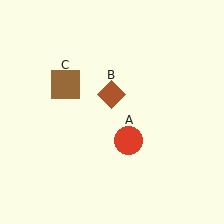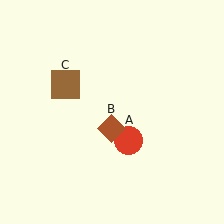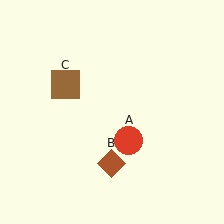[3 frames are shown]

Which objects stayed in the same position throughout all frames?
Red circle (object A) and brown square (object C) remained stationary.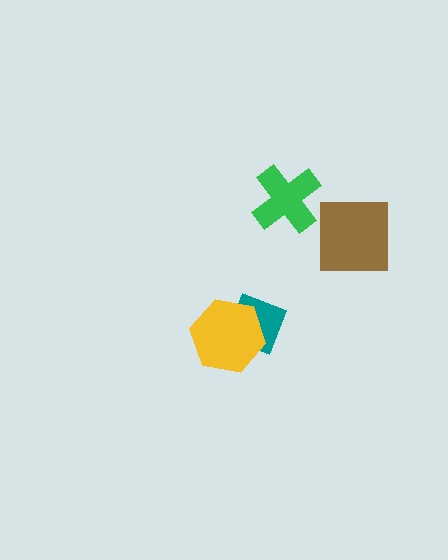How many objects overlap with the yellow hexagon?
1 object overlaps with the yellow hexagon.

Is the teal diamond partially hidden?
Yes, it is partially covered by another shape.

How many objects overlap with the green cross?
0 objects overlap with the green cross.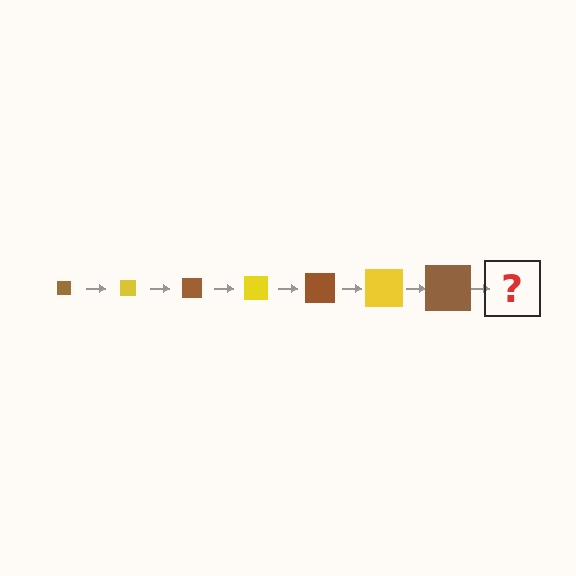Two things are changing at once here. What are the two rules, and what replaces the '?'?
The two rules are that the square grows larger each step and the color cycles through brown and yellow. The '?' should be a yellow square, larger than the previous one.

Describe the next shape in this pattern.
It should be a yellow square, larger than the previous one.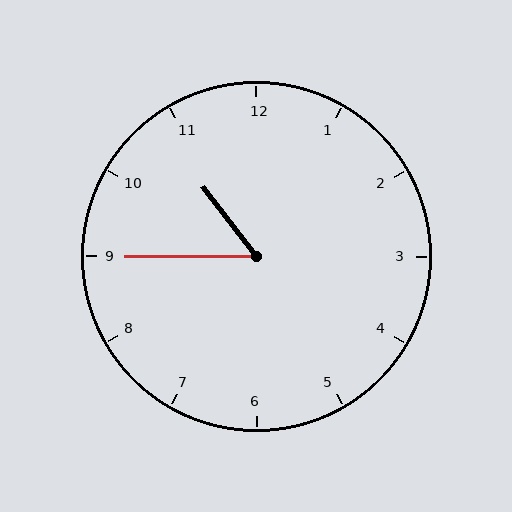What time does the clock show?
10:45.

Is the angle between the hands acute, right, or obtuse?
It is acute.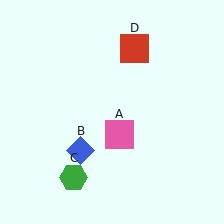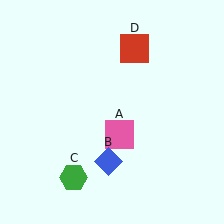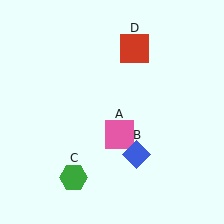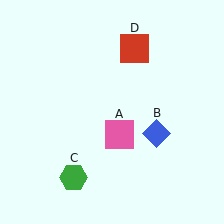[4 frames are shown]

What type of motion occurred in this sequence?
The blue diamond (object B) rotated counterclockwise around the center of the scene.